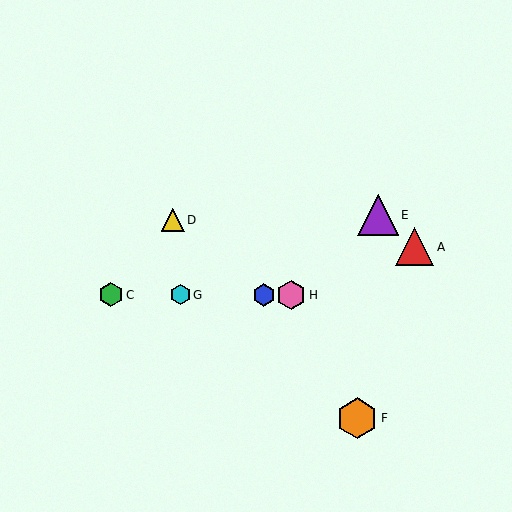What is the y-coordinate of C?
Object C is at y≈295.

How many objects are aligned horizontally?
4 objects (B, C, G, H) are aligned horizontally.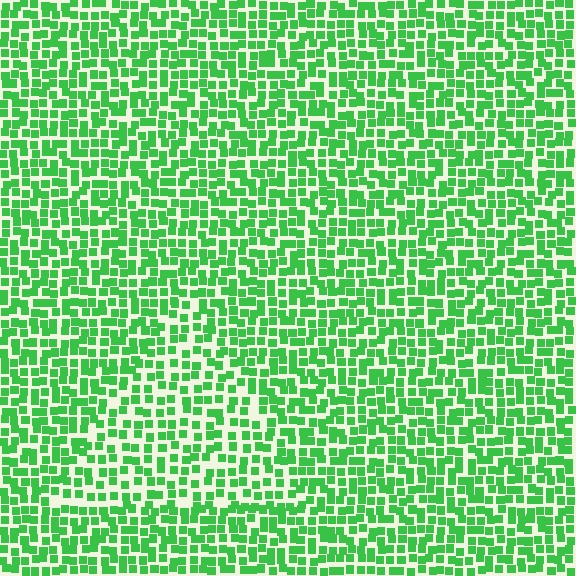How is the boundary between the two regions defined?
The boundary is defined by a change in element density (approximately 1.4x ratio). All elements are the same color, size, and shape.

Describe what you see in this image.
The image contains small green elements arranged at two different densities. A triangle-shaped region is visible where the elements are less densely packed than the surrounding area.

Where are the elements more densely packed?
The elements are more densely packed outside the triangle boundary.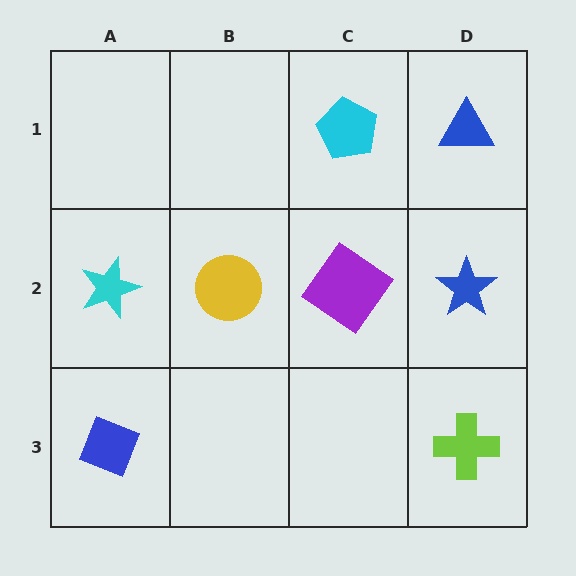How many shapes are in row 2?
4 shapes.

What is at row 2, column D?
A blue star.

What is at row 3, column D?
A lime cross.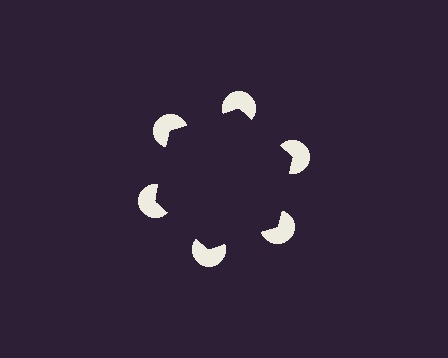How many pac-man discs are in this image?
There are 6 — one at each vertex of the illusory hexagon.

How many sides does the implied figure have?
6 sides.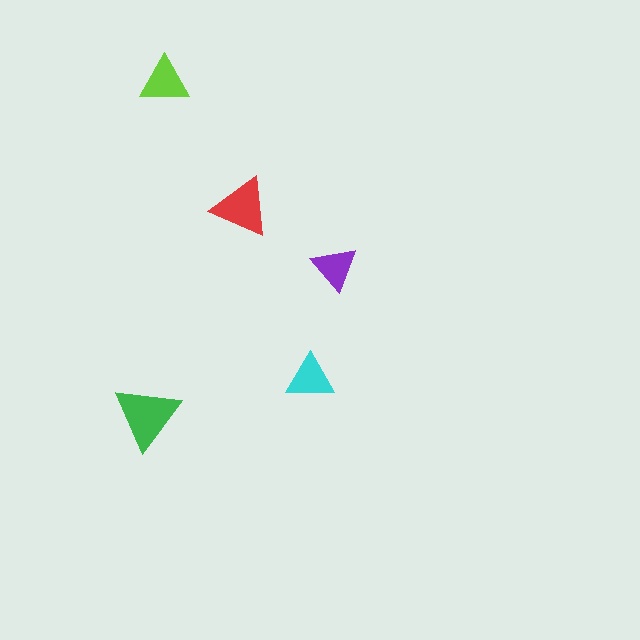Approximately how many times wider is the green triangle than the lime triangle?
About 1.5 times wider.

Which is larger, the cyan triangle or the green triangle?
The green one.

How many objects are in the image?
There are 5 objects in the image.